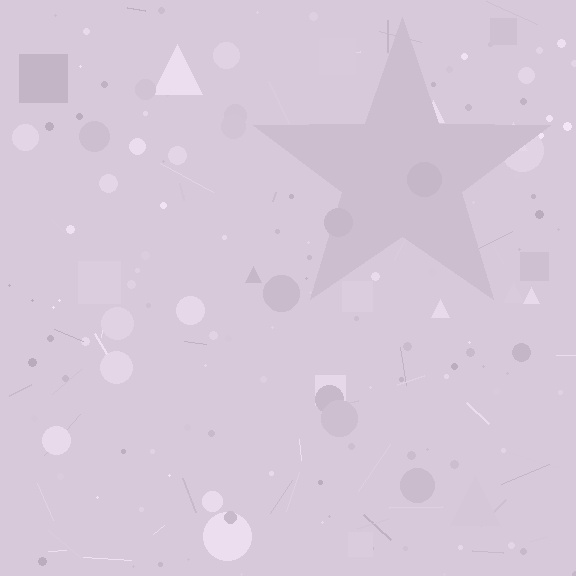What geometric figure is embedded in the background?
A star is embedded in the background.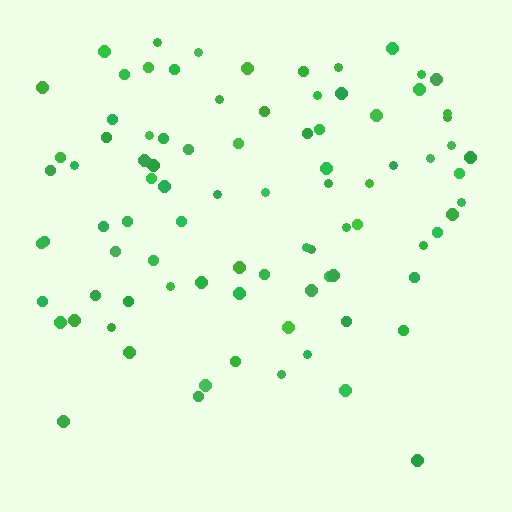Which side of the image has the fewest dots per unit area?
The bottom.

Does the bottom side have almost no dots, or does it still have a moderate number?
Still a moderate number, just noticeably fewer than the top.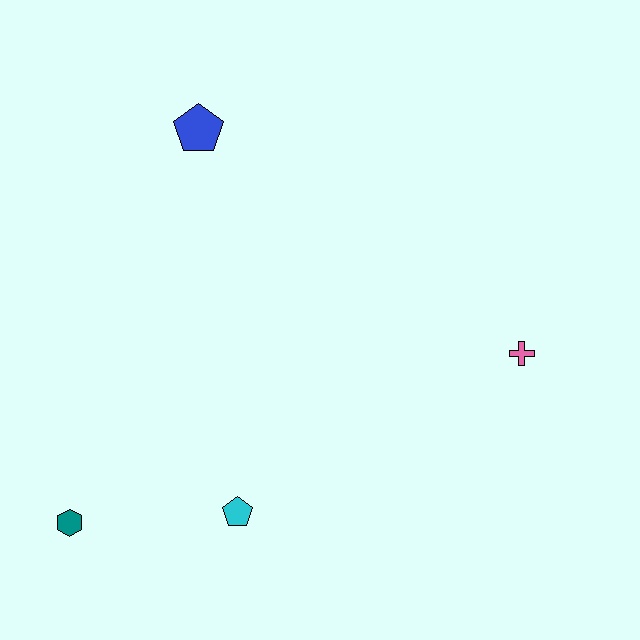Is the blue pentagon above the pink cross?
Yes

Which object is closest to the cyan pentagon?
The teal hexagon is closest to the cyan pentagon.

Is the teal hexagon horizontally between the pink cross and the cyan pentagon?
No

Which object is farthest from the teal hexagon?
The pink cross is farthest from the teal hexagon.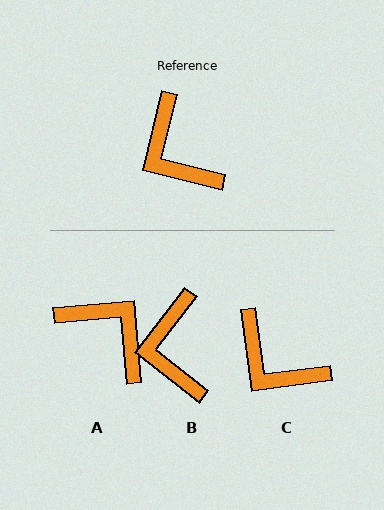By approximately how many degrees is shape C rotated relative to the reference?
Approximately 21 degrees counter-clockwise.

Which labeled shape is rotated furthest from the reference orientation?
A, about 161 degrees away.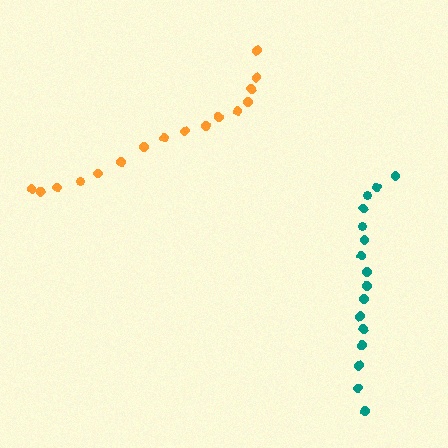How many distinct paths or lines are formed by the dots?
There are 2 distinct paths.